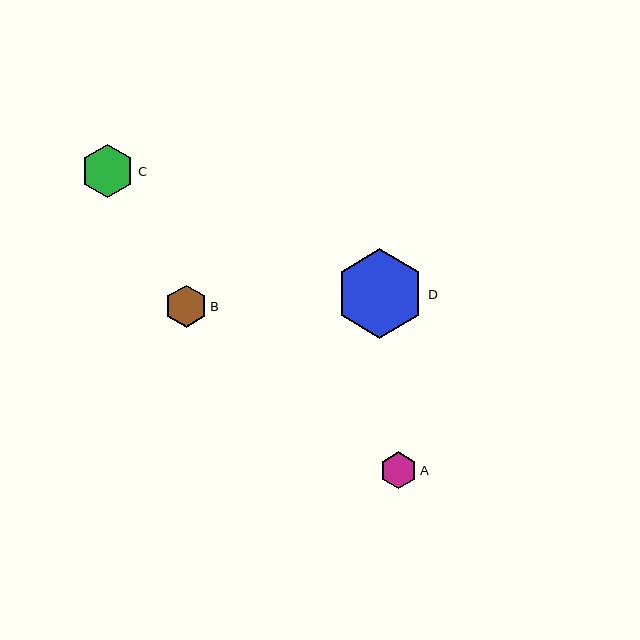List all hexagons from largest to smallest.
From largest to smallest: D, C, B, A.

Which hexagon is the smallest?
Hexagon A is the smallest with a size of approximately 37 pixels.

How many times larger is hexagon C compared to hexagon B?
Hexagon C is approximately 1.3 times the size of hexagon B.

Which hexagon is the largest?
Hexagon D is the largest with a size of approximately 89 pixels.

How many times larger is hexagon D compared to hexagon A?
Hexagon D is approximately 2.4 times the size of hexagon A.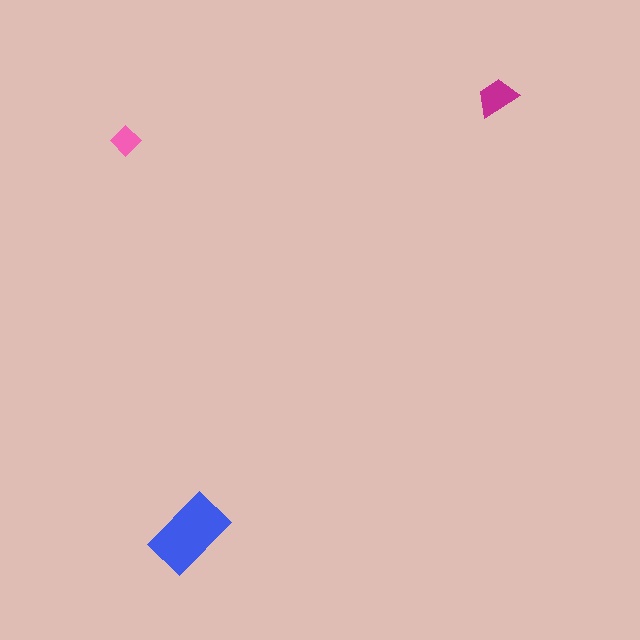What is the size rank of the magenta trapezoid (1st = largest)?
2nd.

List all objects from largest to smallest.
The blue rectangle, the magenta trapezoid, the pink diamond.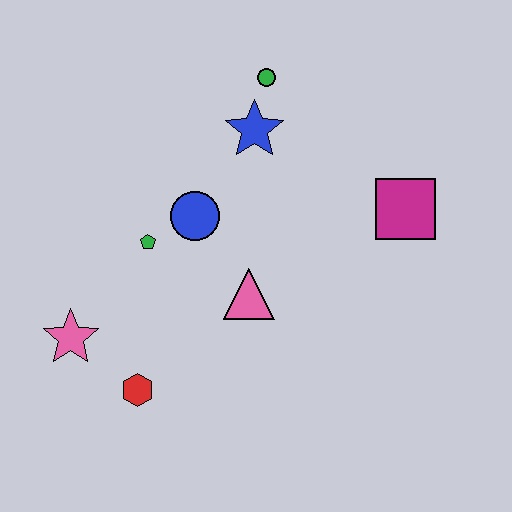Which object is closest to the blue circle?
The green pentagon is closest to the blue circle.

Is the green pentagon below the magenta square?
Yes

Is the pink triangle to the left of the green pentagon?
No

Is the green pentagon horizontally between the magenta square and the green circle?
No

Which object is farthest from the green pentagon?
The magenta square is farthest from the green pentagon.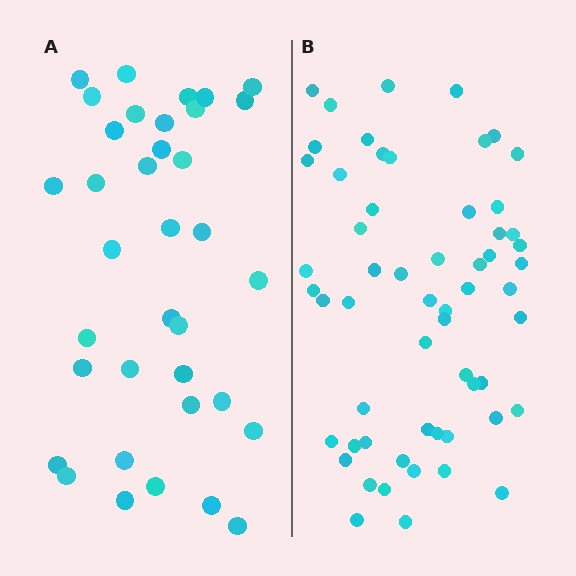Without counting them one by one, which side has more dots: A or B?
Region B (the right region) has more dots.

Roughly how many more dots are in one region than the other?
Region B has approximately 20 more dots than region A.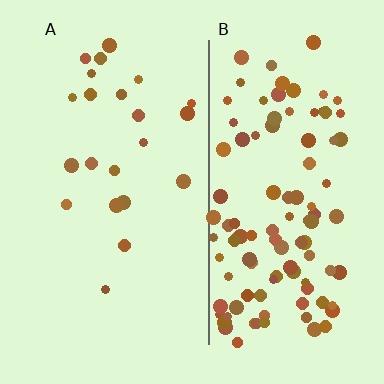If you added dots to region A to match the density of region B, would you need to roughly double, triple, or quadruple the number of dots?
Approximately quadruple.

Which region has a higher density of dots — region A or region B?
B (the right).